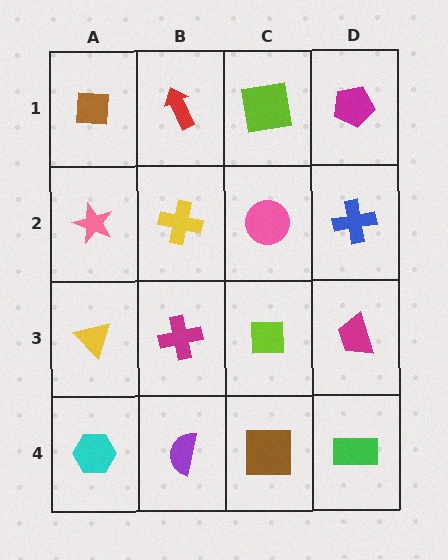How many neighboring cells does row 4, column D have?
2.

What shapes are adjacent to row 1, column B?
A yellow cross (row 2, column B), a brown square (row 1, column A), a lime square (row 1, column C).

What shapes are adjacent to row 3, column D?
A blue cross (row 2, column D), a green rectangle (row 4, column D), a lime square (row 3, column C).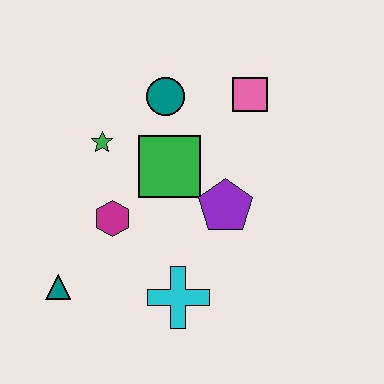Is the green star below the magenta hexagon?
No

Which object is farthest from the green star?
The cyan cross is farthest from the green star.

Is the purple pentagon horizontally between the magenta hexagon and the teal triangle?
No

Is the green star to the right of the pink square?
No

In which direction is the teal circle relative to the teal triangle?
The teal circle is above the teal triangle.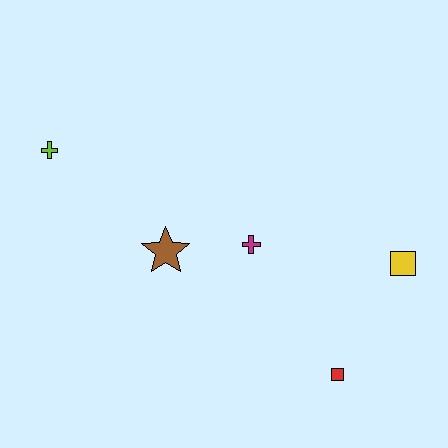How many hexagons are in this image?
There are no hexagons.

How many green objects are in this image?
There are no green objects.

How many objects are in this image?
There are 5 objects.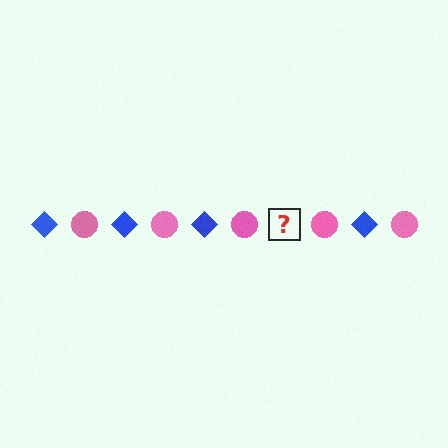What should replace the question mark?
The question mark should be replaced with a blue diamond.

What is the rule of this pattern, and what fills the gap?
The rule is that the pattern alternates between blue diamond and pink circle. The gap should be filled with a blue diamond.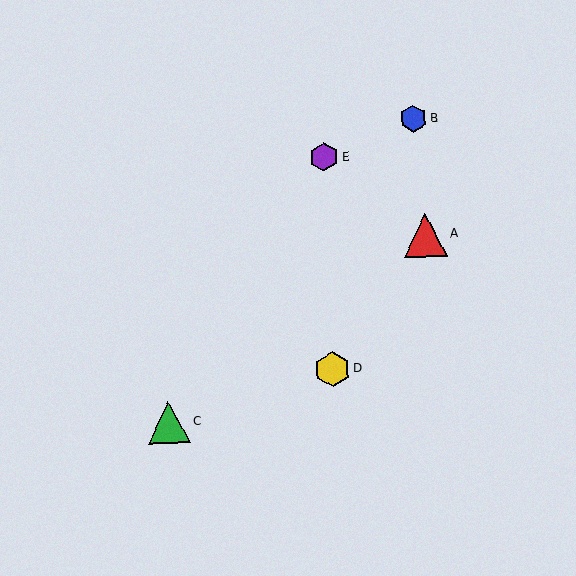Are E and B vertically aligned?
No, E is at x≈324 and B is at x≈413.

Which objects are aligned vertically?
Objects D, E are aligned vertically.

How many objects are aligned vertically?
2 objects (D, E) are aligned vertically.